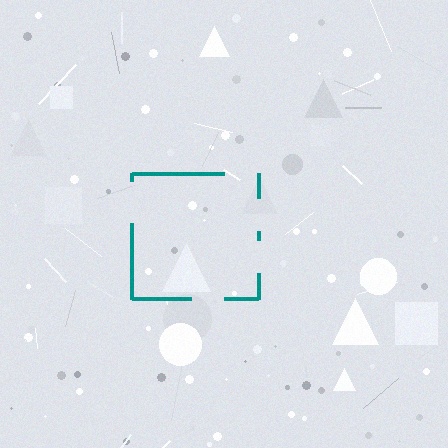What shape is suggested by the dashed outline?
The dashed outline suggests a square.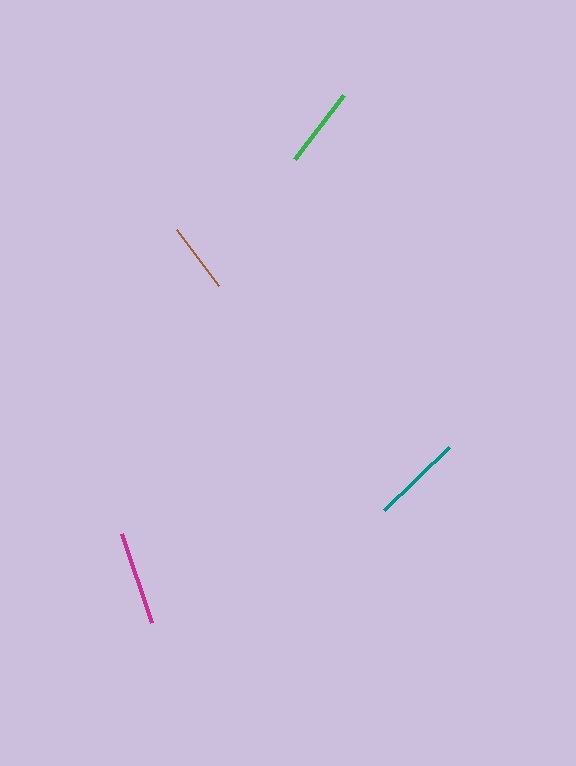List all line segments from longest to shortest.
From longest to shortest: magenta, teal, green, brown.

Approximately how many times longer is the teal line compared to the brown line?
The teal line is approximately 1.3 times the length of the brown line.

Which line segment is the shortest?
The brown line is the shortest at approximately 70 pixels.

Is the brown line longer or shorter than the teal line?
The teal line is longer than the brown line.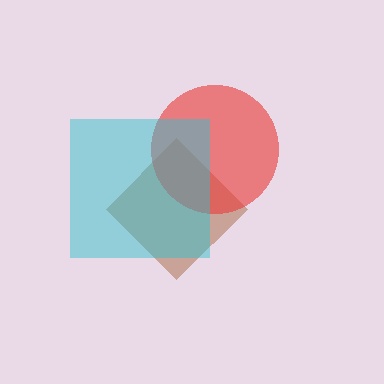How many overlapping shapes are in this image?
There are 3 overlapping shapes in the image.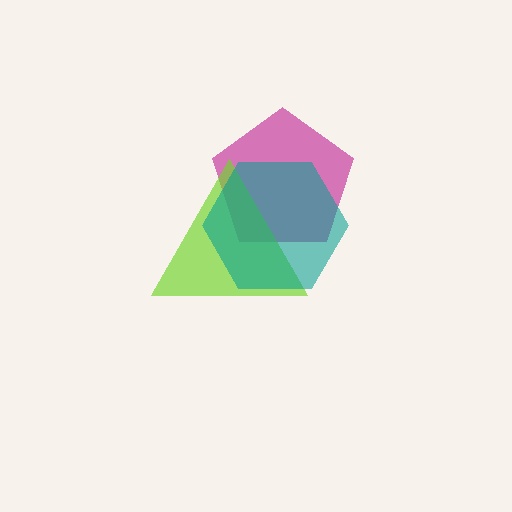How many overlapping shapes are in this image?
There are 3 overlapping shapes in the image.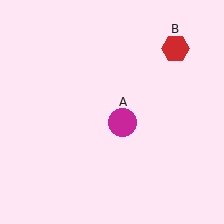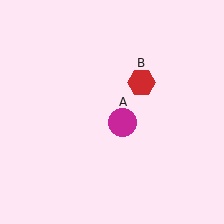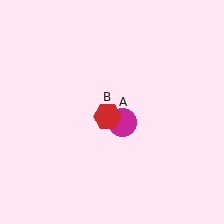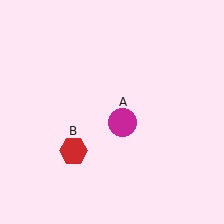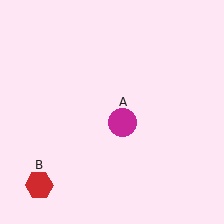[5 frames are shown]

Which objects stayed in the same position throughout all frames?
Magenta circle (object A) remained stationary.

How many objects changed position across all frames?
1 object changed position: red hexagon (object B).